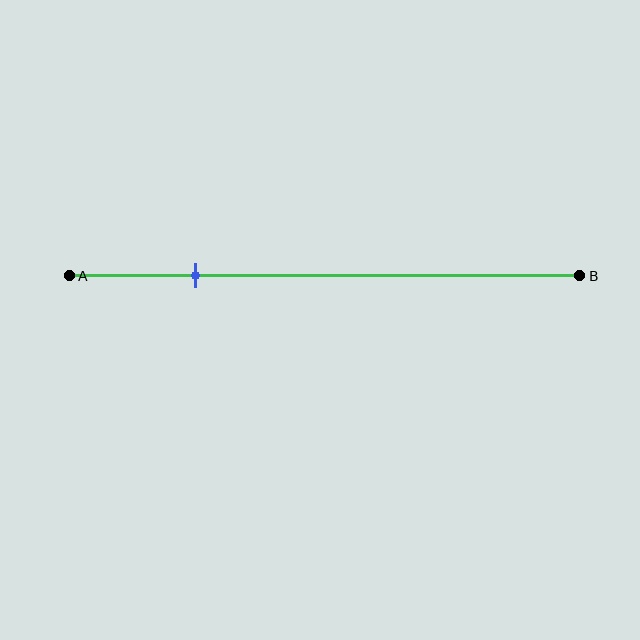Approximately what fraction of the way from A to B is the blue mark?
The blue mark is approximately 25% of the way from A to B.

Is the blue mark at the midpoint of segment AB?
No, the mark is at about 25% from A, not at the 50% midpoint.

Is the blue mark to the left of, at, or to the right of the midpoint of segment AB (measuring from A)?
The blue mark is to the left of the midpoint of segment AB.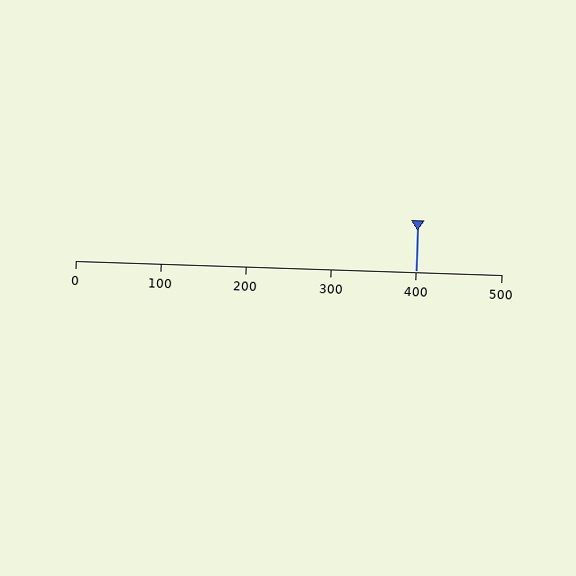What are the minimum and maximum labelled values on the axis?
The axis runs from 0 to 500.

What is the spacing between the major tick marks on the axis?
The major ticks are spaced 100 apart.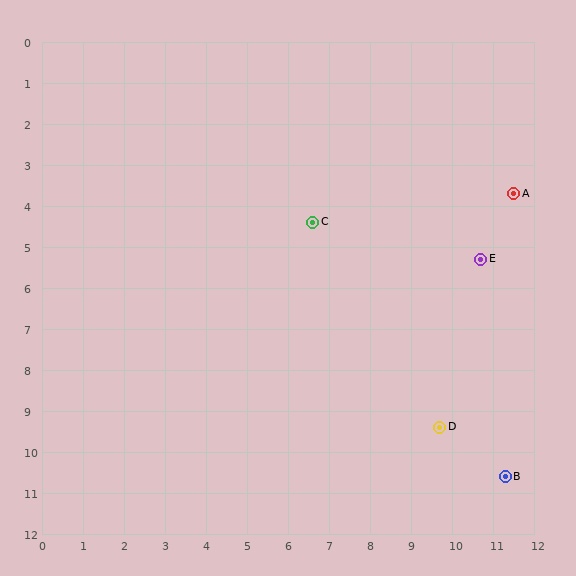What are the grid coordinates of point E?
Point E is at approximately (10.7, 5.3).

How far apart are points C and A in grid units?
Points C and A are about 4.9 grid units apart.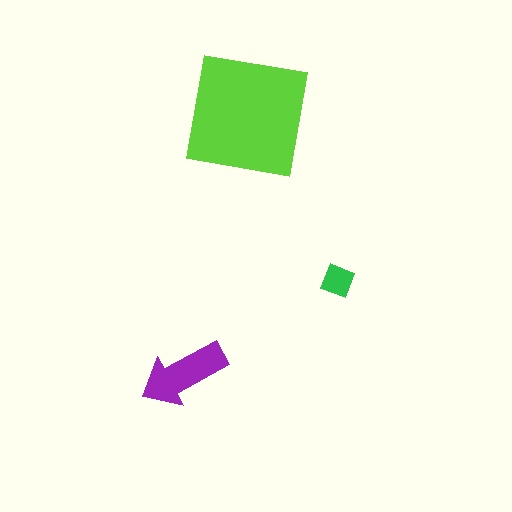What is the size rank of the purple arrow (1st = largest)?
2nd.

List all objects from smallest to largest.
The green diamond, the purple arrow, the lime square.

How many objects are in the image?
There are 3 objects in the image.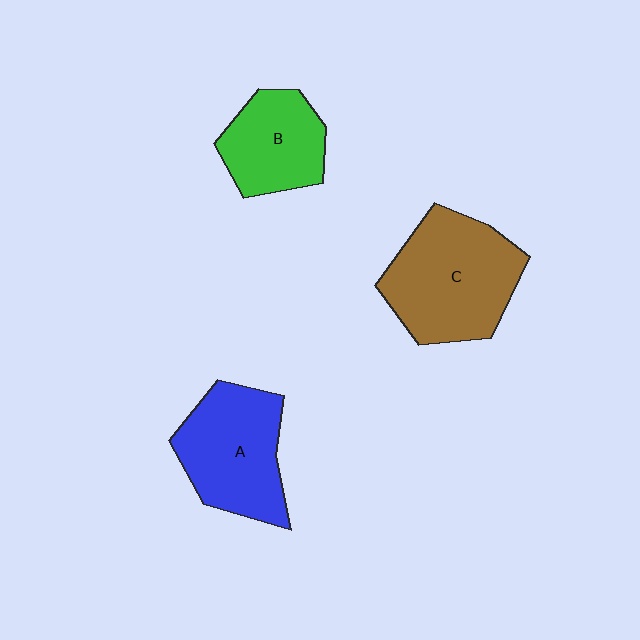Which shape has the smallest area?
Shape B (green).